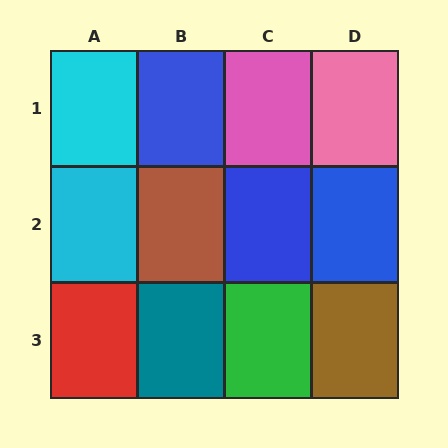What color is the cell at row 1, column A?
Cyan.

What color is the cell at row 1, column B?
Blue.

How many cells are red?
1 cell is red.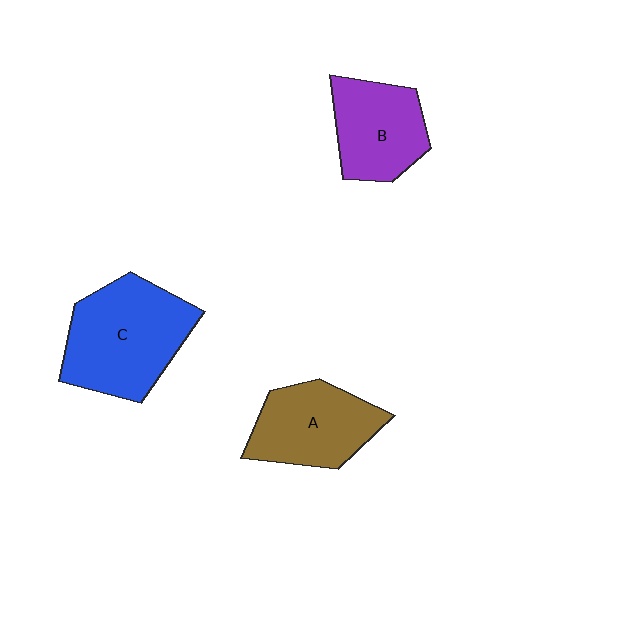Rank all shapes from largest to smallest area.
From largest to smallest: C (blue), A (brown), B (purple).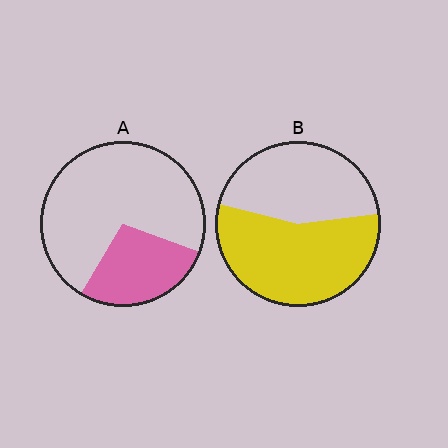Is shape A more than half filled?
No.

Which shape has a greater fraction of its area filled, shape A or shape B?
Shape B.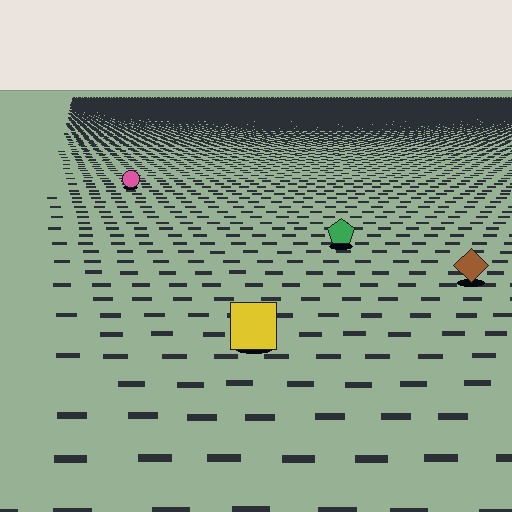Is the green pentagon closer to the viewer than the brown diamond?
No. The brown diamond is closer — you can tell from the texture gradient: the ground texture is coarser near it.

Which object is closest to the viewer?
The yellow square is closest. The texture marks near it are larger and more spread out.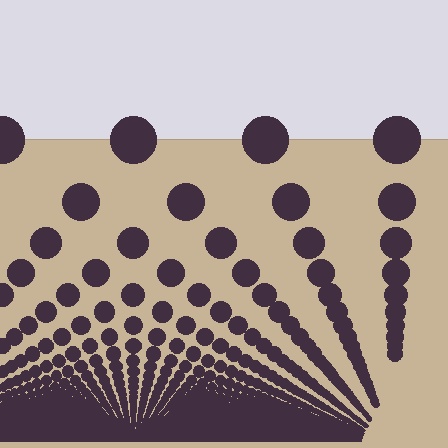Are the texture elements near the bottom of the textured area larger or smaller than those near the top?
Smaller. The gradient is inverted — elements near the bottom are smaller and denser.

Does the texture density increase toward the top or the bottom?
Density increases toward the bottom.